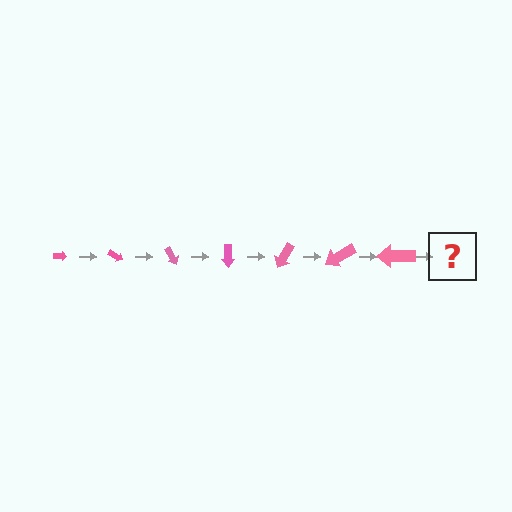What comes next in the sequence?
The next element should be an arrow, larger than the previous one and rotated 210 degrees from the start.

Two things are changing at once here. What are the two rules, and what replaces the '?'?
The two rules are that the arrow grows larger each step and it rotates 30 degrees each step. The '?' should be an arrow, larger than the previous one and rotated 210 degrees from the start.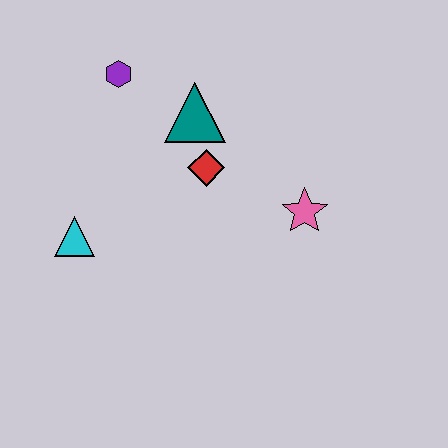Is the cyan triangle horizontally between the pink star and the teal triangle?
No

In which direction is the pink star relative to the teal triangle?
The pink star is to the right of the teal triangle.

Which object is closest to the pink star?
The red diamond is closest to the pink star.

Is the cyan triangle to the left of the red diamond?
Yes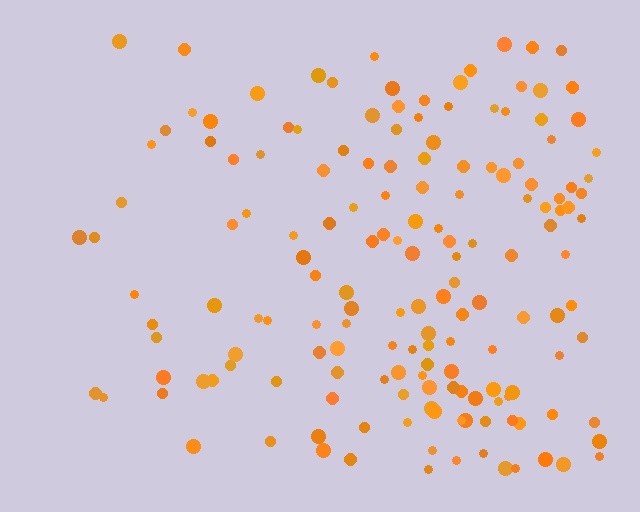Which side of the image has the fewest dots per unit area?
The left.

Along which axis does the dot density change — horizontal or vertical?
Horizontal.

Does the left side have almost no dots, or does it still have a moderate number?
Still a moderate number, just noticeably fewer than the right.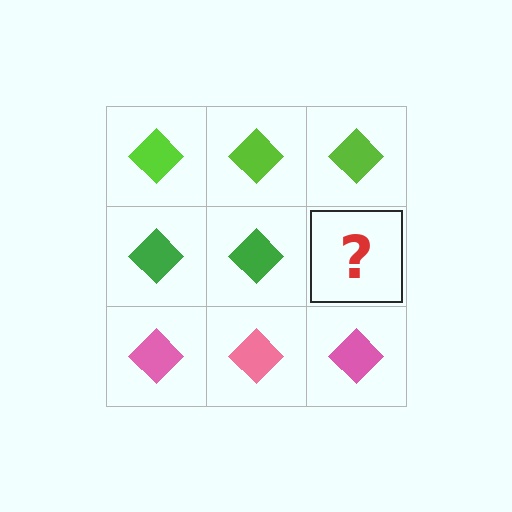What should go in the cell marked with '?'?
The missing cell should contain a green diamond.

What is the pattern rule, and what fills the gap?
The rule is that each row has a consistent color. The gap should be filled with a green diamond.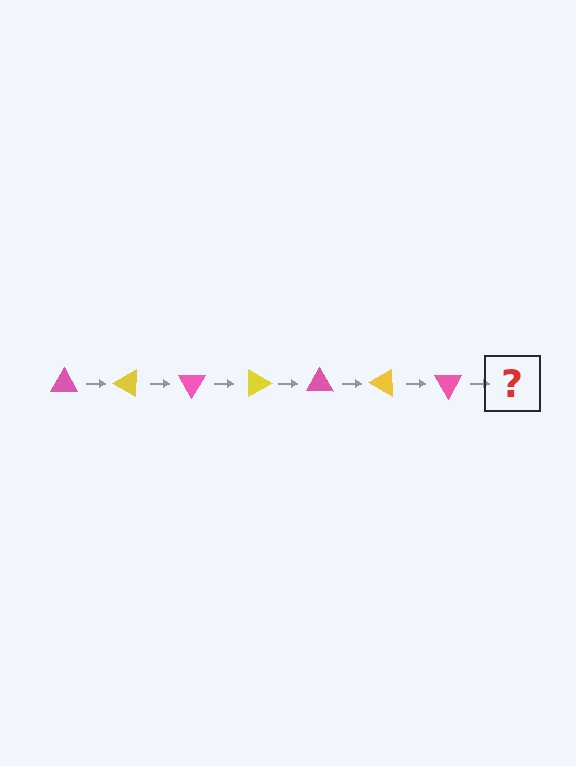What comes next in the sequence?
The next element should be a yellow triangle, rotated 210 degrees from the start.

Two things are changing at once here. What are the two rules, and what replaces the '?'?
The two rules are that it rotates 30 degrees each step and the color cycles through pink and yellow. The '?' should be a yellow triangle, rotated 210 degrees from the start.